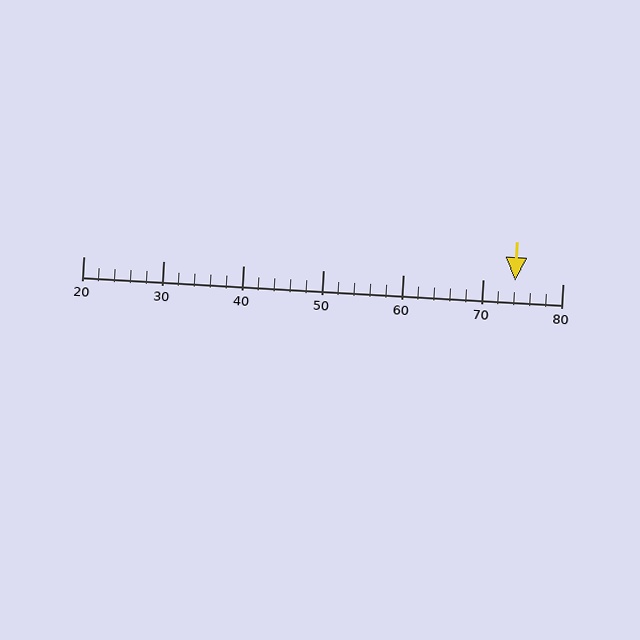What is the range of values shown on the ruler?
The ruler shows values from 20 to 80.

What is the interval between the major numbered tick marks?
The major tick marks are spaced 10 units apart.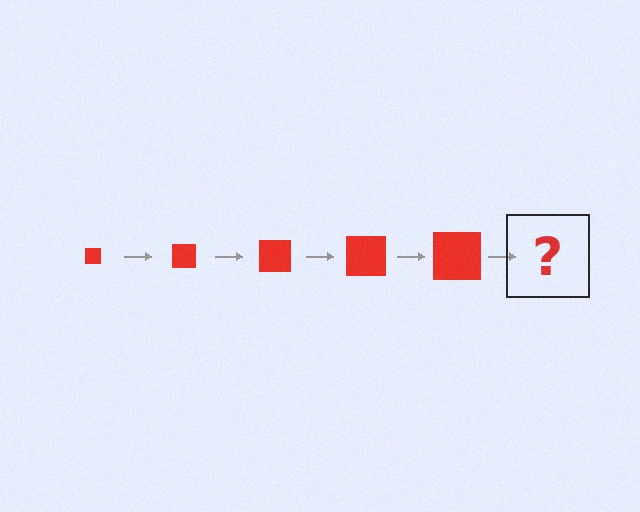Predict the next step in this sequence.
The next step is a red square, larger than the previous one.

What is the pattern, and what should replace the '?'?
The pattern is that the square gets progressively larger each step. The '?' should be a red square, larger than the previous one.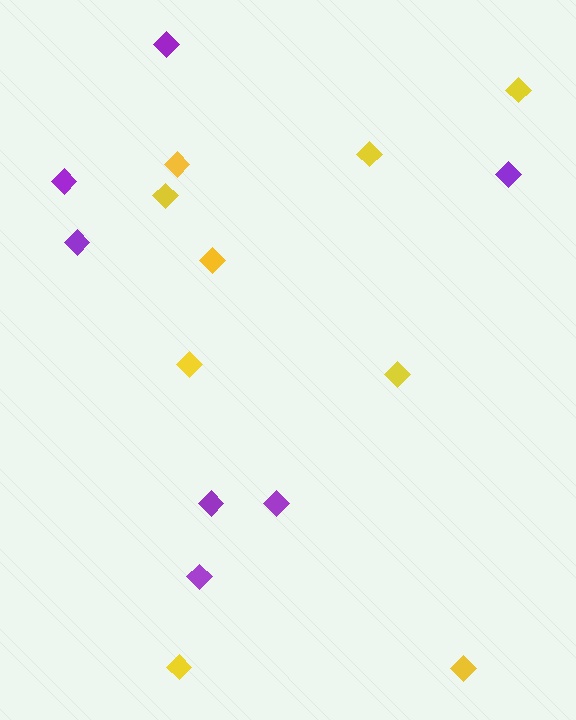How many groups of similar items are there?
There are 2 groups: one group of purple diamonds (7) and one group of yellow diamonds (9).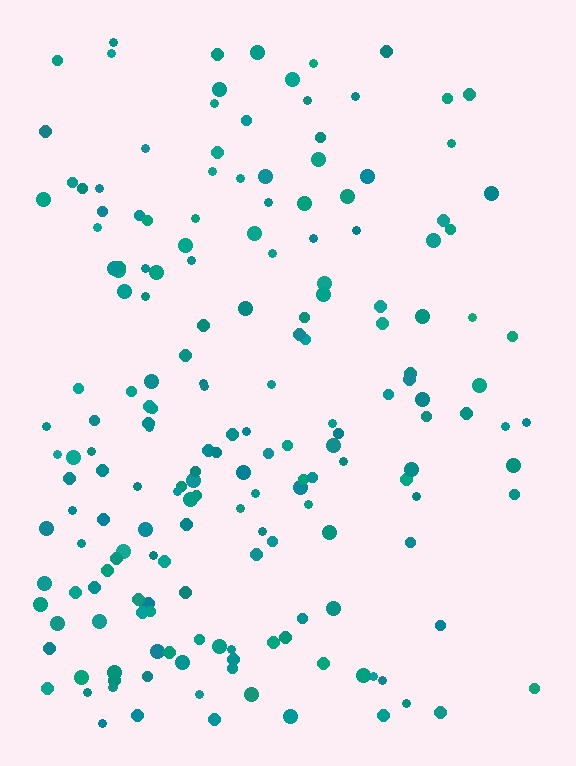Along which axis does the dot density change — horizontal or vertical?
Horizontal.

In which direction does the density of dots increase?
From right to left, with the left side densest.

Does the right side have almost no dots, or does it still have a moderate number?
Still a moderate number, just noticeably fewer than the left.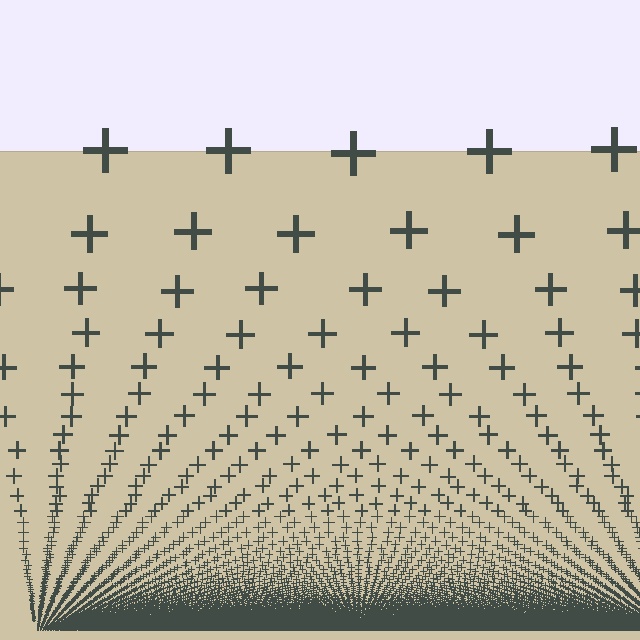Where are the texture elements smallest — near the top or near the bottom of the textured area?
Near the bottom.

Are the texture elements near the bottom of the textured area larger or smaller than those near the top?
Smaller. The gradient is inverted — elements near the bottom are smaller and denser.